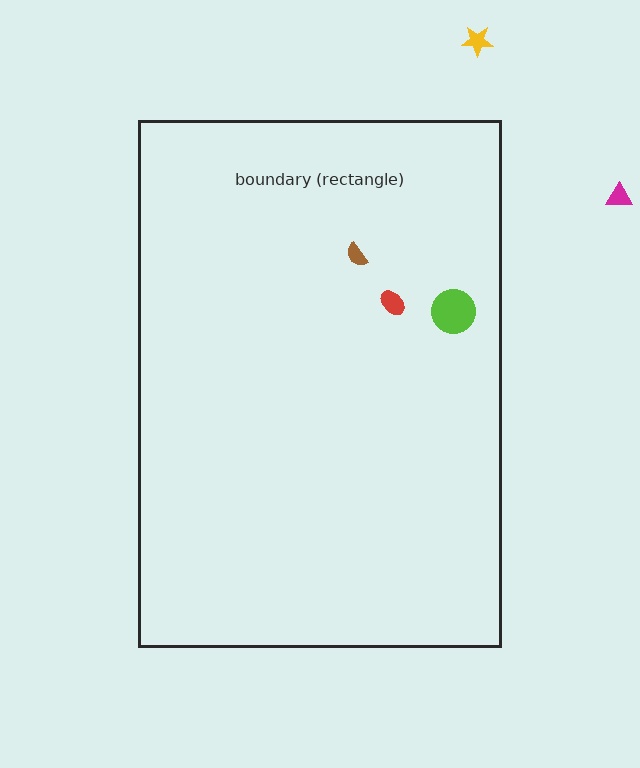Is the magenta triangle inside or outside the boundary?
Outside.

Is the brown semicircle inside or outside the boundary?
Inside.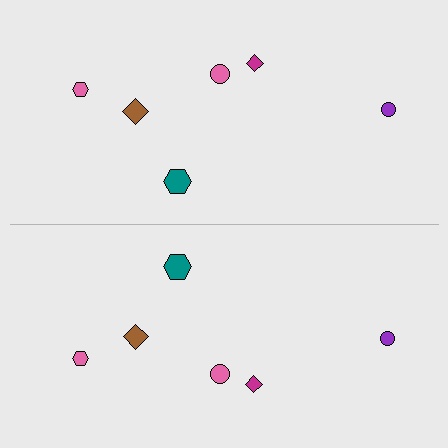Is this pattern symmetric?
Yes, this pattern has bilateral (reflection) symmetry.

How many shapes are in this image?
There are 12 shapes in this image.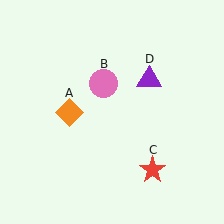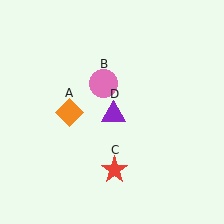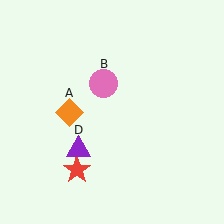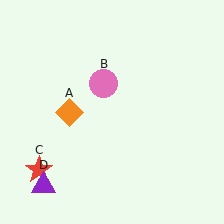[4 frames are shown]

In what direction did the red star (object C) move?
The red star (object C) moved left.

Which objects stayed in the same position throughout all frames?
Orange diamond (object A) and pink circle (object B) remained stationary.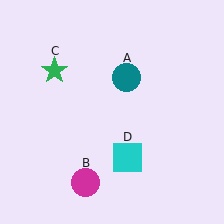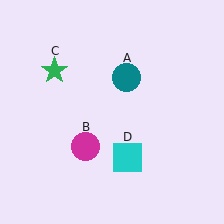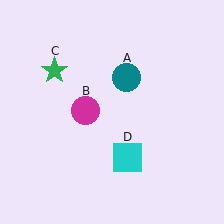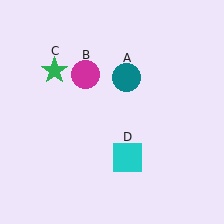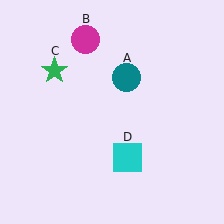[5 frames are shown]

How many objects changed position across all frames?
1 object changed position: magenta circle (object B).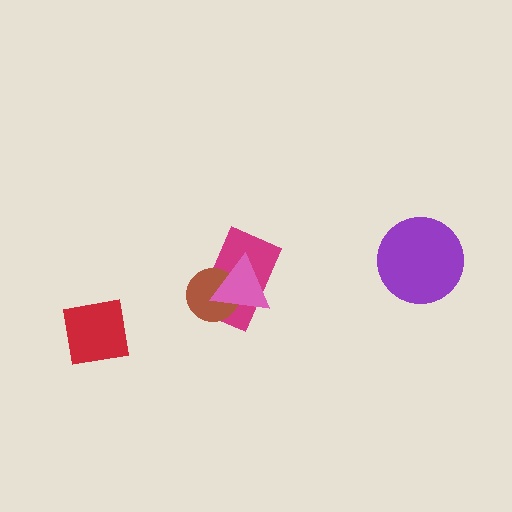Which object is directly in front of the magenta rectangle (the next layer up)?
The brown circle is directly in front of the magenta rectangle.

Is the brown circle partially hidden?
Yes, it is partially covered by another shape.